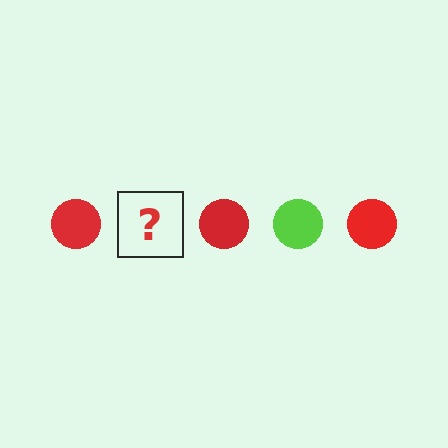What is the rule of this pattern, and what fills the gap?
The rule is that the pattern cycles through red, lime circles. The gap should be filled with a lime circle.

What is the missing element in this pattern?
The missing element is a lime circle.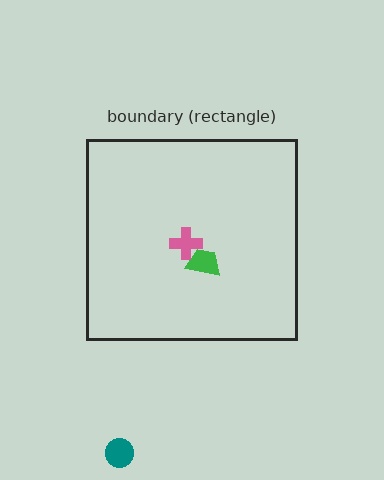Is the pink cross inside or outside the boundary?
Inside.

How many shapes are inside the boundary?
2 inside, 1 outside.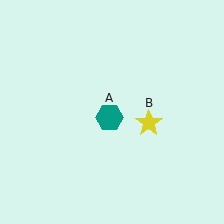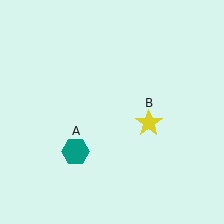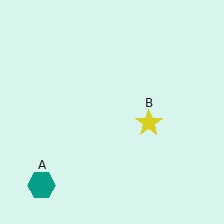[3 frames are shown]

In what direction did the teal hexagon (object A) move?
The teal hexagon (object A) moved down and to the left.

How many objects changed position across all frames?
1 object changed position: teal hexagon (object A).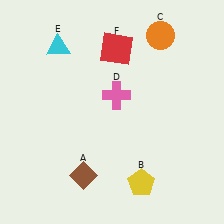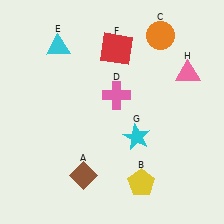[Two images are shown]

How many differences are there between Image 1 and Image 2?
There are 2 differences between the two images.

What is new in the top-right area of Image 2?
A pink triangle (H) was added in the top-right area of Image 2.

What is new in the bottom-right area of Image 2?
A cyan star (G) was added in the bottom-right area of Image 2.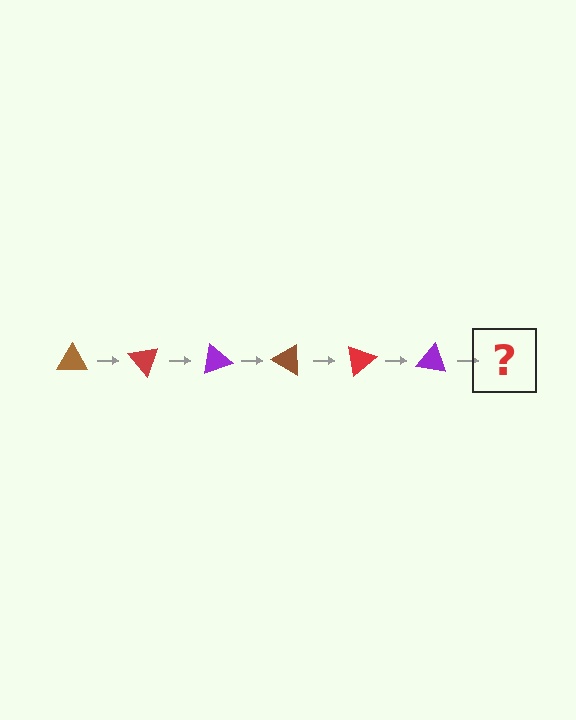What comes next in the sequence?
The next element should be a brown triangle, rotated 300 degrees from the start.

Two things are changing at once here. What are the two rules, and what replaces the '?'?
The two rules are that it rotates 50 degrees each step and the color cycles through brown, red, and purple. The '?' should be a brown triangle, rotated 300 degrees from the start.